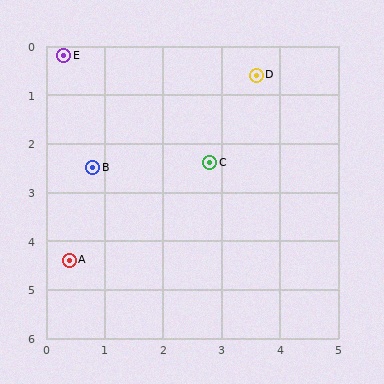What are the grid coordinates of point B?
Point B is at approximately (0.8, 2.5).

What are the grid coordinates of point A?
Point A is at approximately (0.4, 4.4).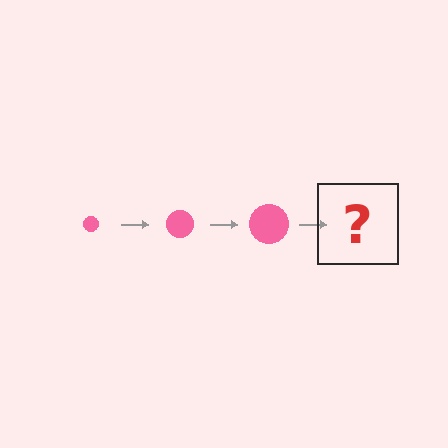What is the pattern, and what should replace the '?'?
The pattern is that the circle gets progressively larger each step. The '?' should be a pink circle, larger than the previous one.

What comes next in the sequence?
The next element should be a pink circle, larger than the previous one.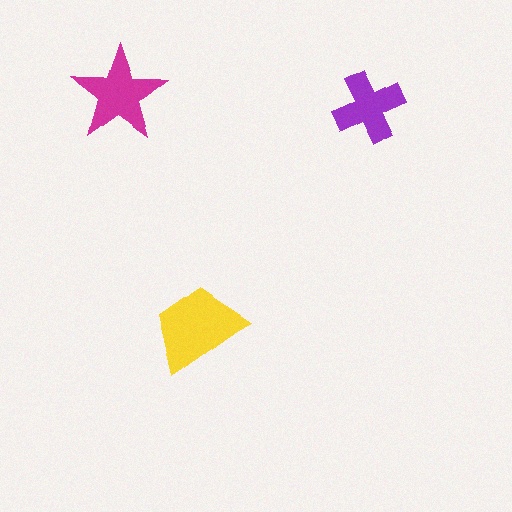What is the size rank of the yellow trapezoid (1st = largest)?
1st.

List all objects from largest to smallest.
The yellow trapezoid, the magenta star, the purple cross.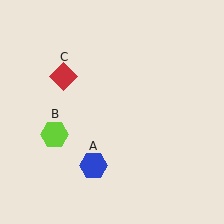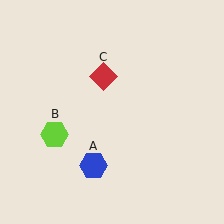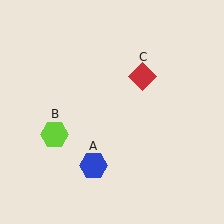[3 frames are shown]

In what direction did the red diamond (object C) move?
The red diamond (object C) moved right.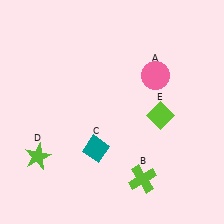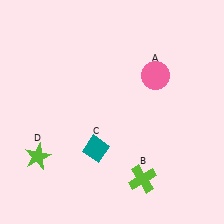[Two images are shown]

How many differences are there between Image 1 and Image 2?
There is 1 difference between the two images.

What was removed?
The lime diamond (E) was removed in Image 2.